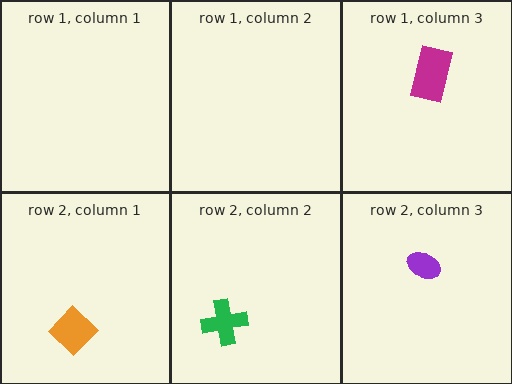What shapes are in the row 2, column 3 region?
The purple ellipse.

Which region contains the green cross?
The row 2, column 2 region.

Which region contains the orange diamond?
The row 2, column 1 region.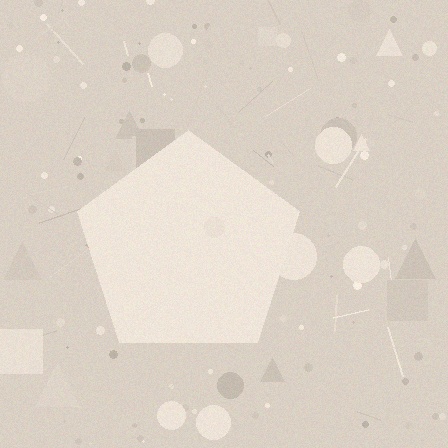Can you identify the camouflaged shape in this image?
The camouflaged shape is a pentagon.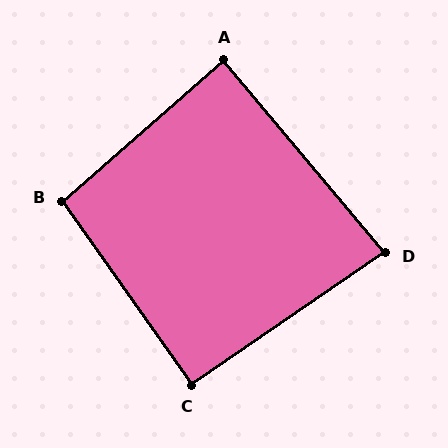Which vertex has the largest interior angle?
B, at approximately 96 degrees.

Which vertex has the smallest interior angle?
D, at approximately 84 degrees.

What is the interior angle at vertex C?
Approximately 91 degrees (approximately right).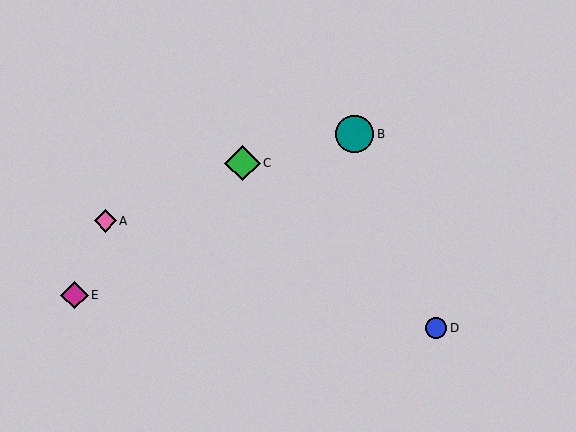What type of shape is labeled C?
Shape C is a green diamond.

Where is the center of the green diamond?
The center of the green diamond is at (242, 163).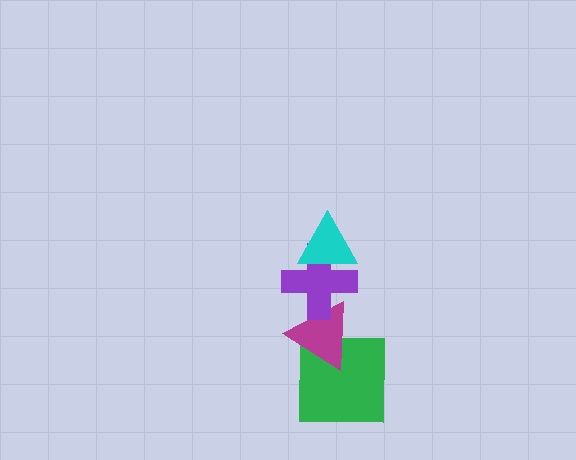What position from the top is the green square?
The green square is 4th from the top.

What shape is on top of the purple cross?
The cyan triangle is on top of the purple cross.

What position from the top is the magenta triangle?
The magenta triangle is 3rd from the top.